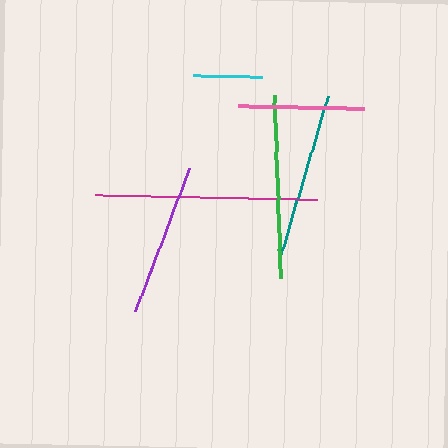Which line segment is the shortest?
The cyan line is the shortest at approximately 69 pixels.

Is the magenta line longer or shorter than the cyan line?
The magenta line is longer than the cyan line.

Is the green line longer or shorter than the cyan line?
The green line is longer than the cyan line.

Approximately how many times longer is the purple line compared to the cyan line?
The purple line is approximately 2.2 times the length of the cyan line.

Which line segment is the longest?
The magenta line is the longest at approximately 222 pixels.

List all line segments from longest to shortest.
From longest to shortest: magenta, green, teal, purple, pink, cyan.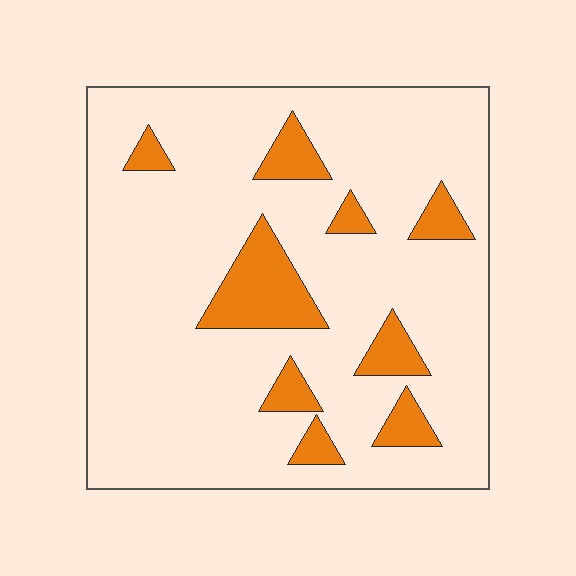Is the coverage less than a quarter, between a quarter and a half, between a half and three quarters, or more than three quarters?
Less than a quarter.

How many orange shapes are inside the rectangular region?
9.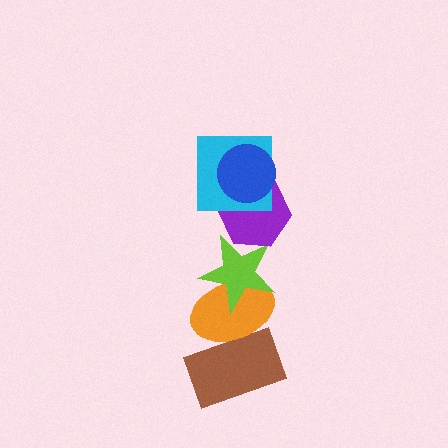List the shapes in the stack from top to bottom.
From top to bottom: the blue circle, the cyan square, the purple hexagon, the lime star, the orange ellipse, the brown rectangle.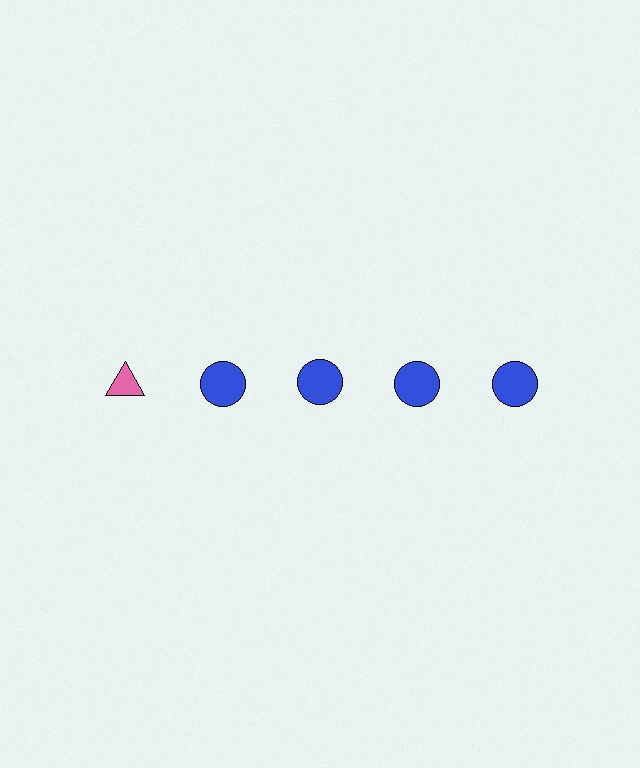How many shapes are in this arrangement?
There are 5 shapes arranged in a grid pattern.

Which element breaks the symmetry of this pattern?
The pink triangle in the top row, leftmost column breaks the symmetry. All other shapes are blue circles.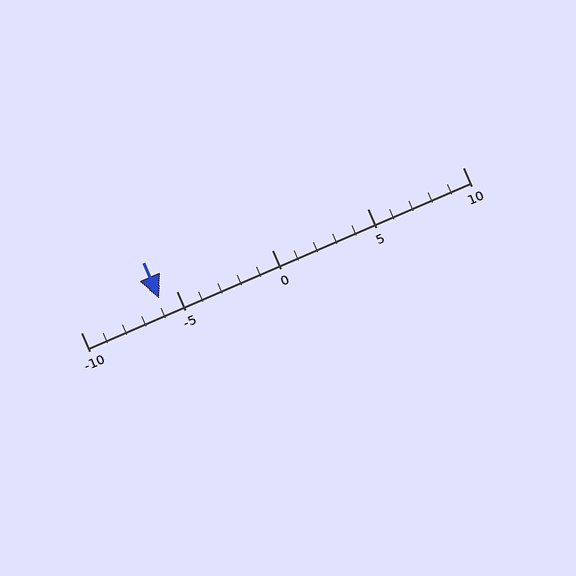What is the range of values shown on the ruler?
The ruler shows values from -10 to 10.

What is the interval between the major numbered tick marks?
The major tick marks are spaced 5 units apart.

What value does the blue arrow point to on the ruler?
The blue arrow points to approximately -6.